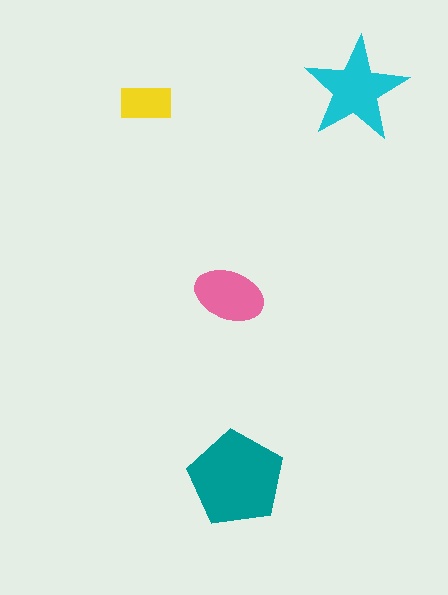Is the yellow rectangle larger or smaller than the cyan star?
Smaller.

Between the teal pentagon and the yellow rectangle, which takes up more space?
The teal pentagon.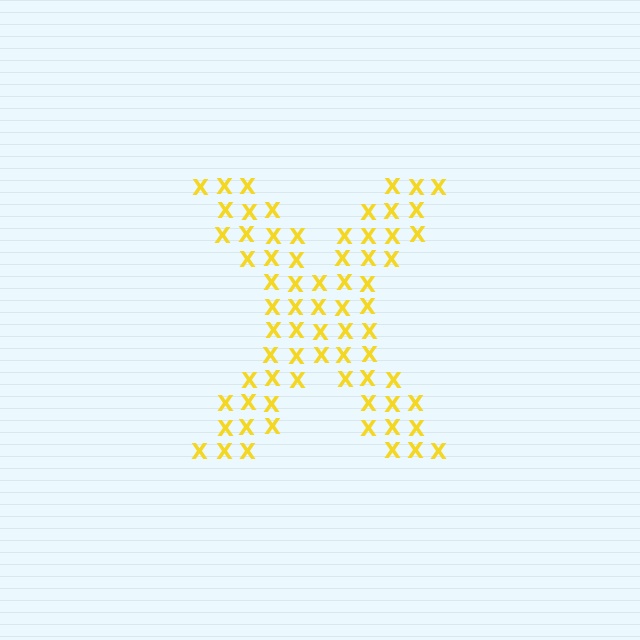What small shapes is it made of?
It is made of small letter X's.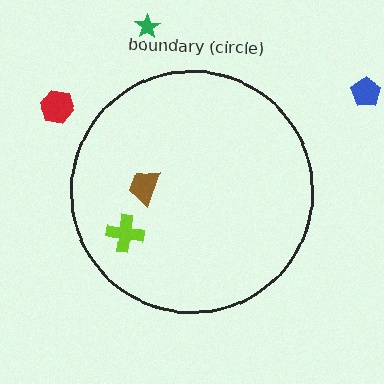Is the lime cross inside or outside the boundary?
Inside.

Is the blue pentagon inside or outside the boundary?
Outside.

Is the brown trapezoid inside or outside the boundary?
Inside.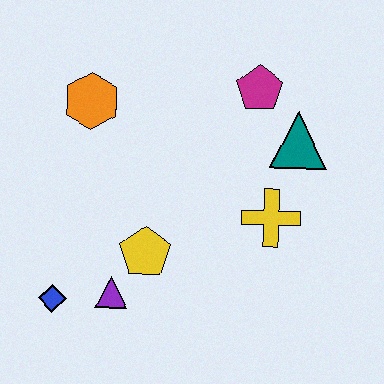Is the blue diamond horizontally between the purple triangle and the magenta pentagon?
No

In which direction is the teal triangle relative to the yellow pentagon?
The teal triangle is to the right of the yellow pentagon.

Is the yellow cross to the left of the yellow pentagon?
No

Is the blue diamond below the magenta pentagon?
Yes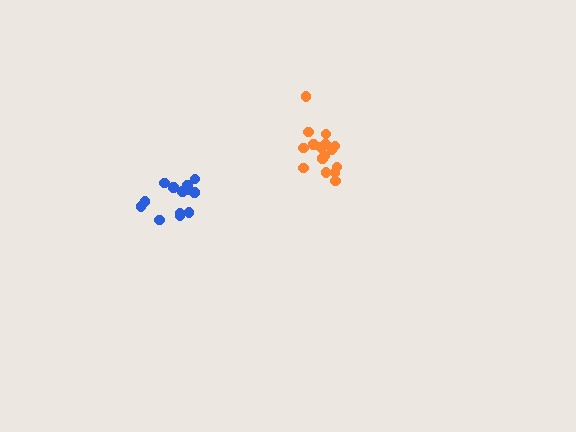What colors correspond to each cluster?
The clusters are colored: blue, orange.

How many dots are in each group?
Group 1: 13 dots, Group 2: 16 dots (29 total).